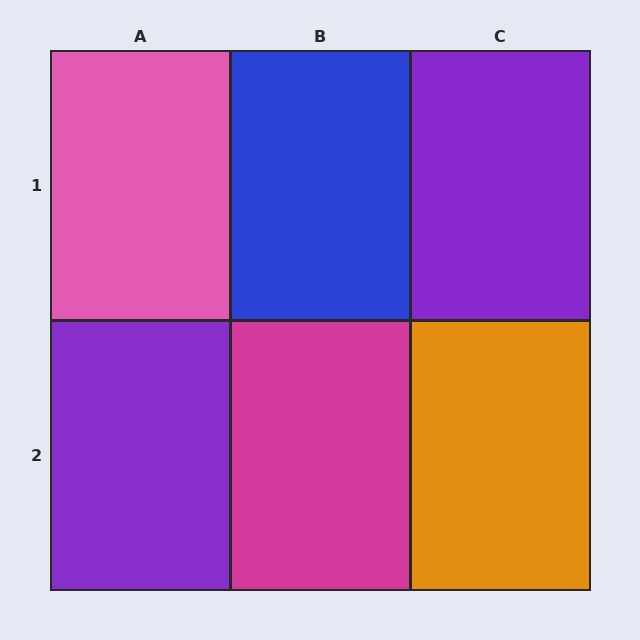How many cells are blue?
1 cell is blue.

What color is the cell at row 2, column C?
Orange.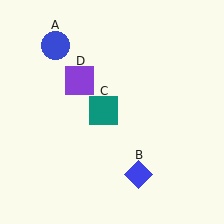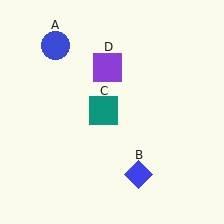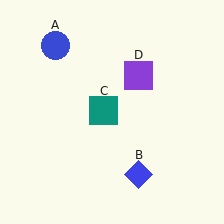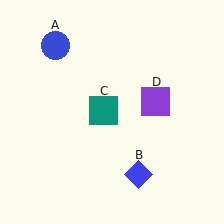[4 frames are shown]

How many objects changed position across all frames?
1 object changed position: purple square (object D).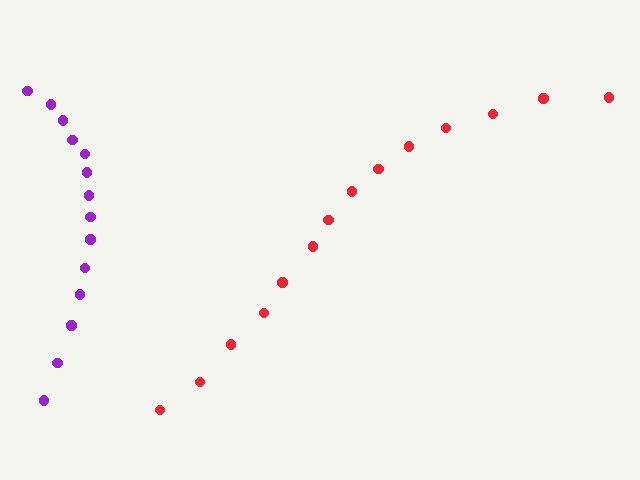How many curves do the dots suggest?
There are 2 distinct paths.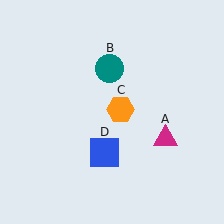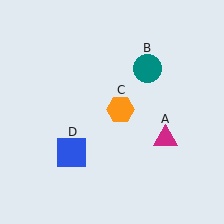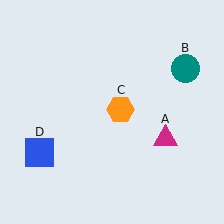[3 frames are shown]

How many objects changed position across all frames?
2 objects changed position: teal circle (object B), blue square (object D).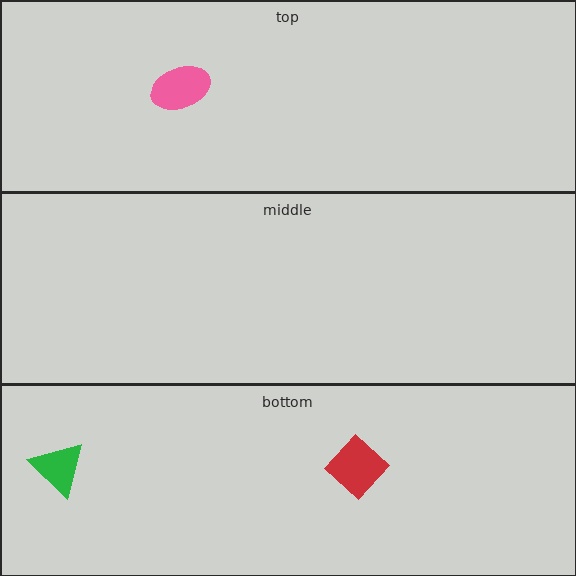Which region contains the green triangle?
The bottom region.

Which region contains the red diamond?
The bottom region.